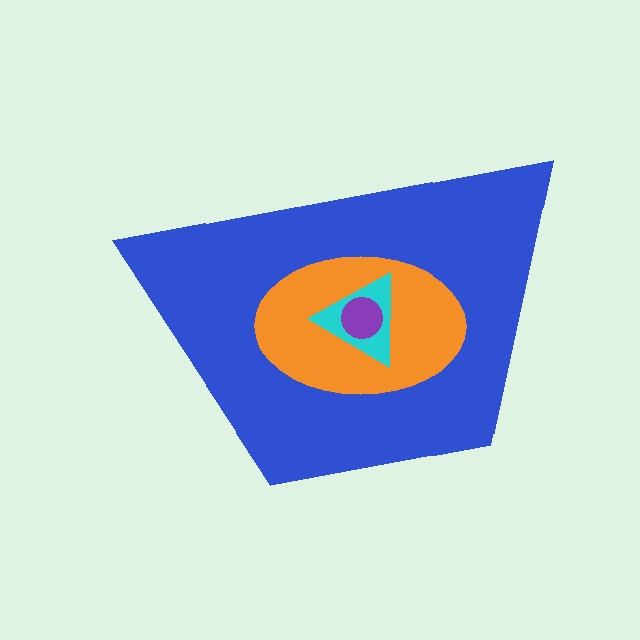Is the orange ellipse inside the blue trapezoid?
Yes.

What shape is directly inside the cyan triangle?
The purple circle.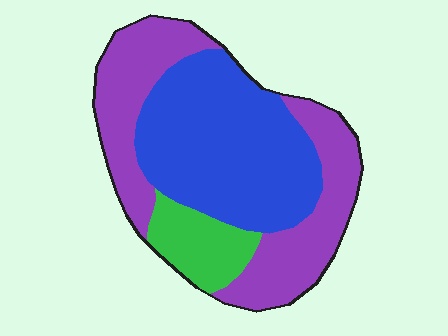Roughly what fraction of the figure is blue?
Blue covers around 45% of the figure.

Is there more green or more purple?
Purple.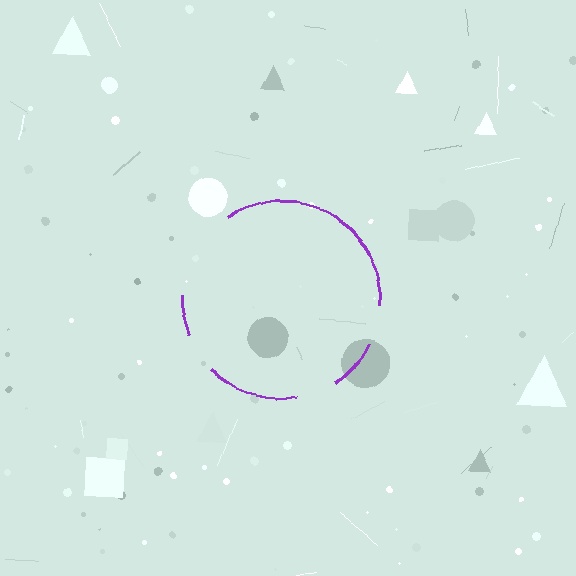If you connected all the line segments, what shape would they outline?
They would outline a circle.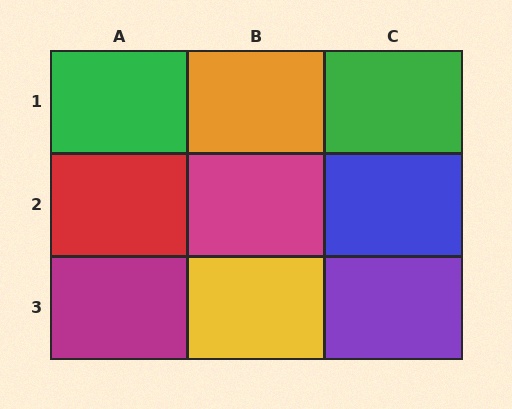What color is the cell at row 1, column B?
Orange.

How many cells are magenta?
2 cells are magenta.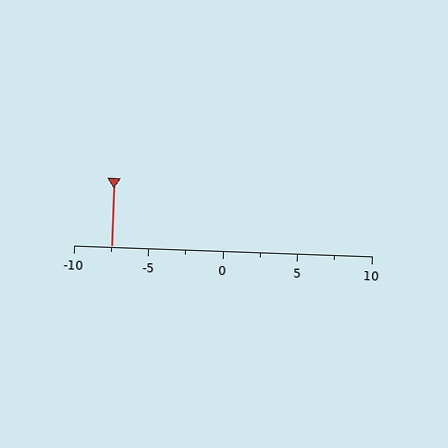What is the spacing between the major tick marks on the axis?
The major ticks are spaced 5 apart.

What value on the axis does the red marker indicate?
The marker indicates approximately -7.5.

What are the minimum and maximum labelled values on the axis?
The axis runs from -10 to 10.